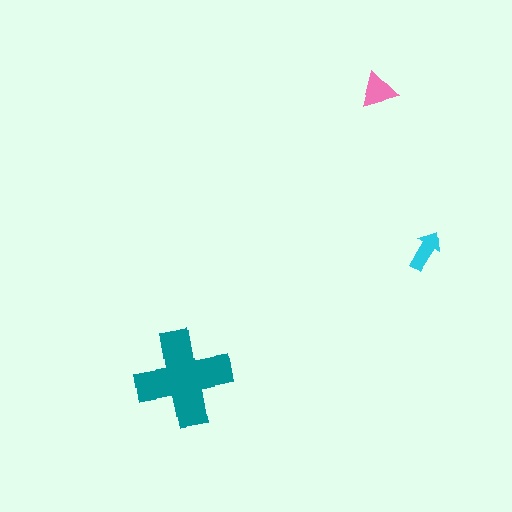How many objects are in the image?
There are 3 objects in the image.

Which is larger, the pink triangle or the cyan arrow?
The pink triangle.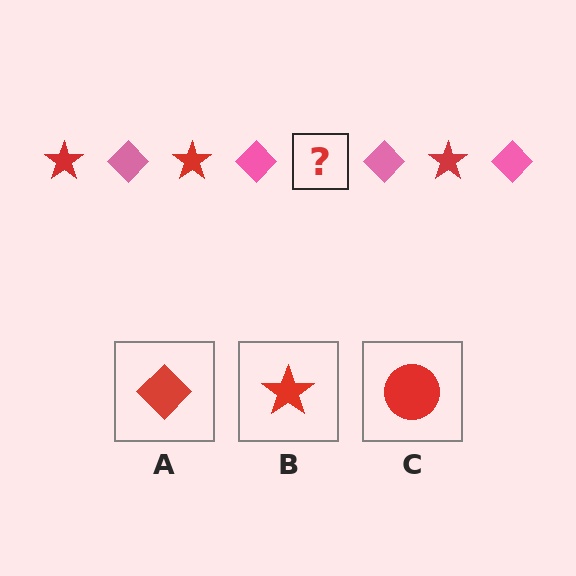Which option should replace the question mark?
Option B.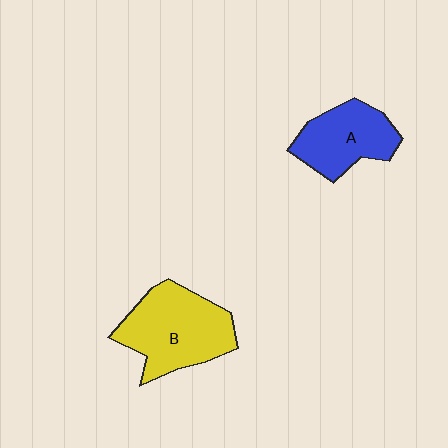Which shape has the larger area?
Shape B (yellow).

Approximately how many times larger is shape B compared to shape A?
Approximately 1.4 times.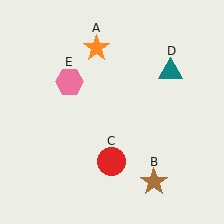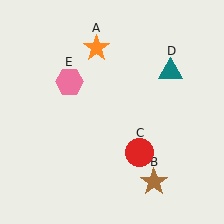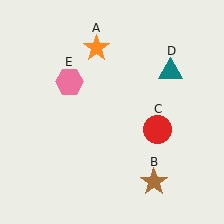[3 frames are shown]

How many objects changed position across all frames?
1 object changed position: red circle (object C).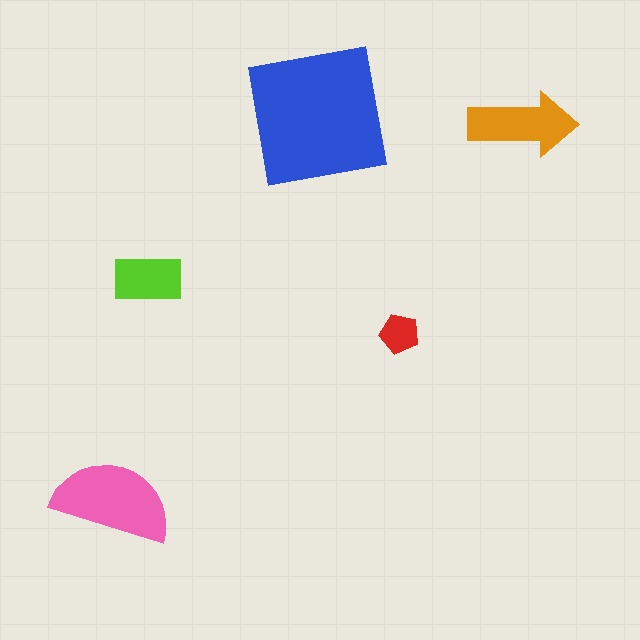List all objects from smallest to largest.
The red pentagon, the lime rectangle, the orange arrow, the pink semicircle, the blue square.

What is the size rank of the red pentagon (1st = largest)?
5th.